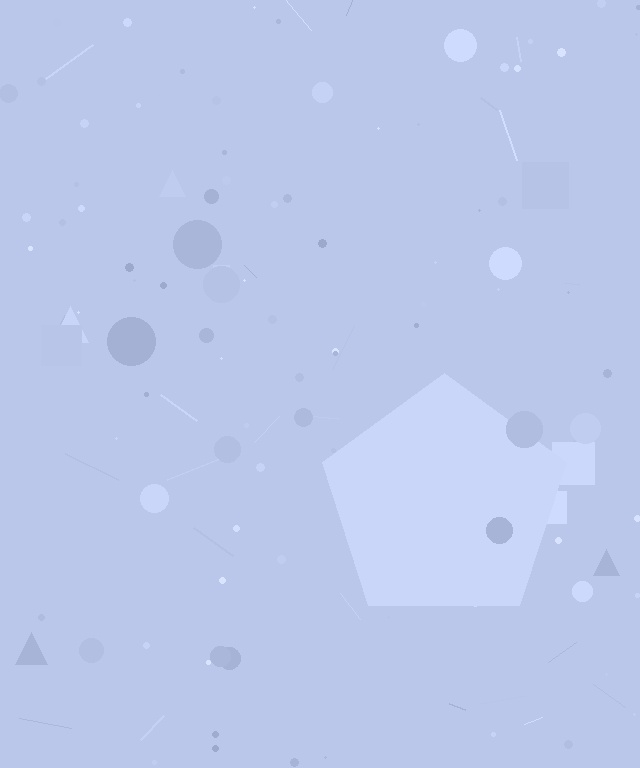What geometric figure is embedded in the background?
A pentagon is embedded in the background.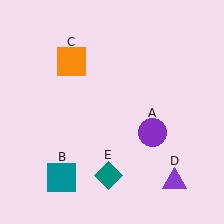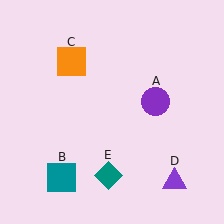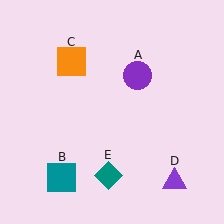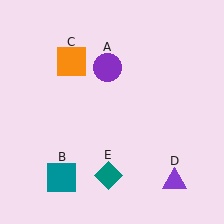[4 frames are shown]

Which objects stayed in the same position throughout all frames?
Teal square (object B) and orange square (object C) and purple triangle (object D) and teal diamond (object E) remained stationary.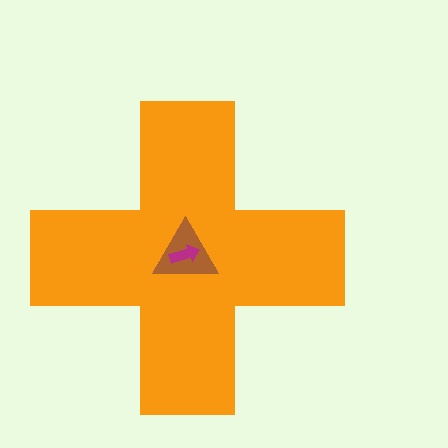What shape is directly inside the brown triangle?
The magenta arrow.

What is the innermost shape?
The magenta arrow.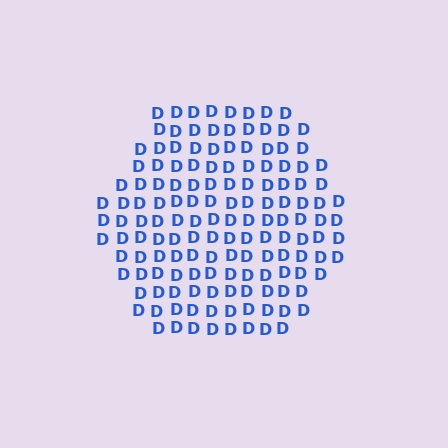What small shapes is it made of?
It is made of small letter D's.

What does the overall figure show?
The overall figure shows a hexagon.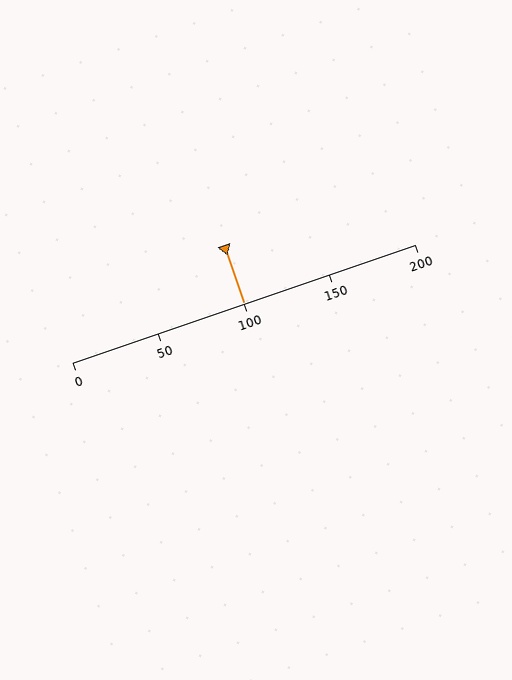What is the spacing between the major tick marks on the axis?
The major ticks are spaced 50 apart.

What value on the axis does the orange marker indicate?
The marker indicates approximately 100.